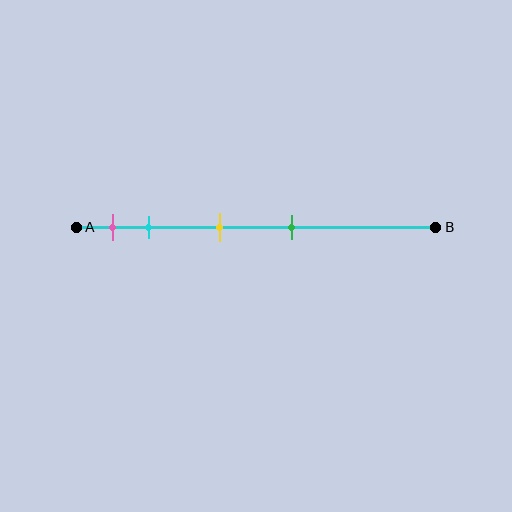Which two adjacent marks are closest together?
The pink and cyan marks are the closest adjacent pair.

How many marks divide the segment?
There are 4 marks dividing the segment.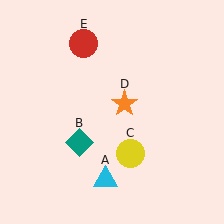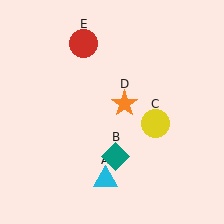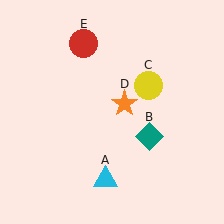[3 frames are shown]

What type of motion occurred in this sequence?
The teal diamond (object B), yellow circle (object C) rotated counterclockwise around the center of the scene.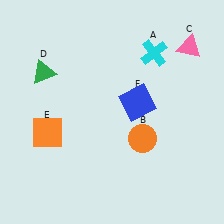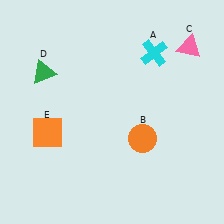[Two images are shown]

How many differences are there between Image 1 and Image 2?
There is 1 difference between the two images.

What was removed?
The blue square (F) was removed in Image 2.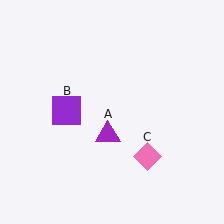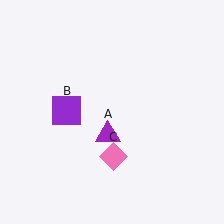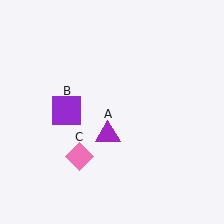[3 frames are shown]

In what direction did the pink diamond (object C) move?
The pink diamond (object C) moved left.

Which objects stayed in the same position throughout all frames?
Purple triangle (object A) and purple square (object B) remained stationary.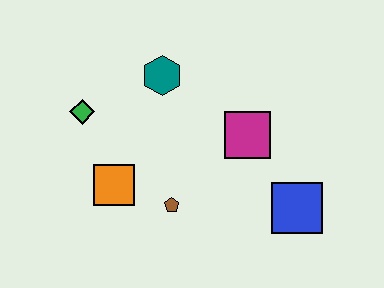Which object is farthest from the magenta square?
The green diamond is farthest from the magenta square.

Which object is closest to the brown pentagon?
The orange square is closest to the brown pentagon.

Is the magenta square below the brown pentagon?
No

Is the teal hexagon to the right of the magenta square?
No